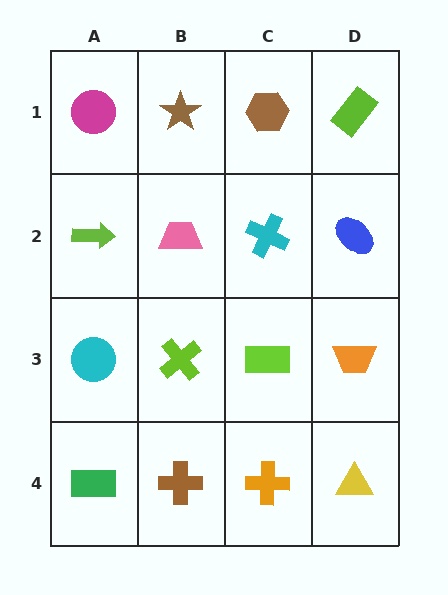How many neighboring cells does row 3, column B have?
4.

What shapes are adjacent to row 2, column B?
A brown star (row 1, column B), a lime cross (row 3, column B), a lime arrow (row 2, column A), a cyan cross (row 2, column C).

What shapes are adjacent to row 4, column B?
A lime cross (row 3, column B), a green rectangle (row 4, column A), an orange cross (row 4, column C).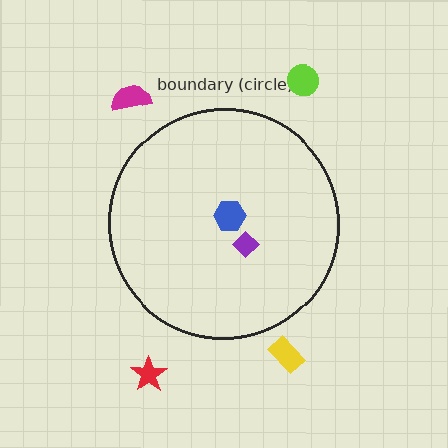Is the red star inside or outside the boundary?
Outside.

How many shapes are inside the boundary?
2 inside, 4 outside.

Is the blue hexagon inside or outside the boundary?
Inside.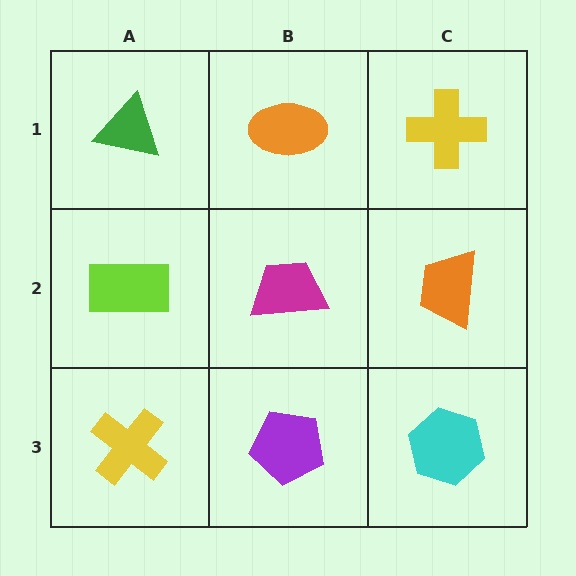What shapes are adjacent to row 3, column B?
A magenta trapezoid (row 2, column B), a yellow cross (row 3, column A), a cyan hexagon (row 3, column C).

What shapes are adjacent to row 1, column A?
A lime rectangle (row 2, column A), an orange ellipse (row 1, column B).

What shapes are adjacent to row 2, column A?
A green triangle (row 1, column A), a yellow cross (row 3, column A), a magenta trapezoid (row 2, column B).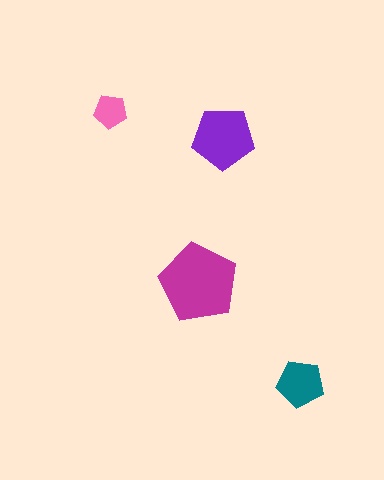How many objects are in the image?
There are 4 objects in the image.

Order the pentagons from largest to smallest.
the magenta one, the purple one, the teal one, the pink one.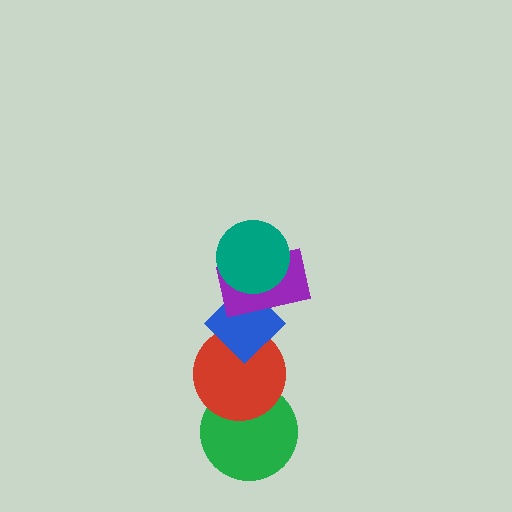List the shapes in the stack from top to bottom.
From top to bottom: the teal circle, the purple rectangle, the blue diamond, the red circle, the green circle.